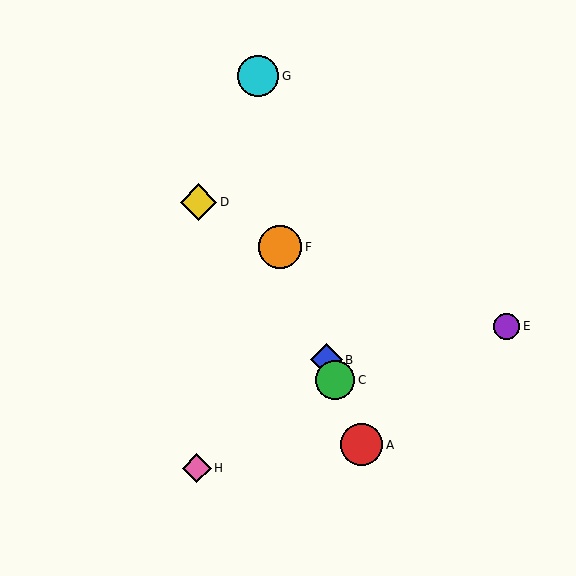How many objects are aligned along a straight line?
4 objects (A, B, C, F) are aligned along a straight line.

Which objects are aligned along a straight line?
Objects A, B, C, F are aligned along a straight line.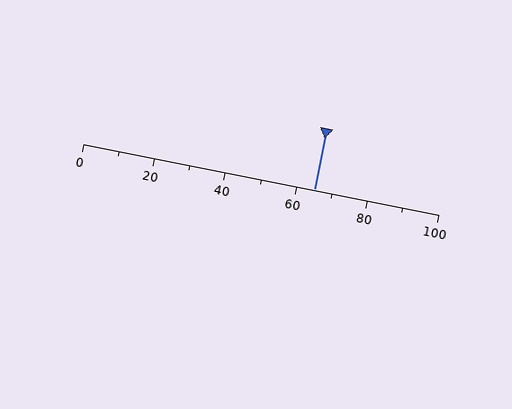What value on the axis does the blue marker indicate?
The marker indicates approximately 65.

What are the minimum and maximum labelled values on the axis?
The axis runs from 0 to 100.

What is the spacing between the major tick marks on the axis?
The major ticks are spaced 20 apart.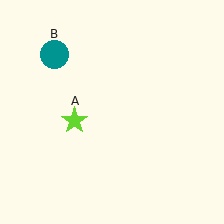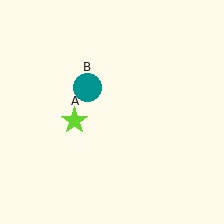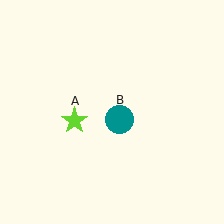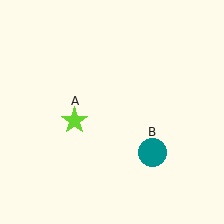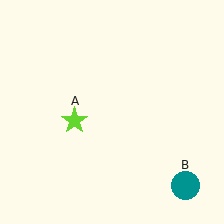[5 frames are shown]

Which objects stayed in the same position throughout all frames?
Lime star (object A) remained stationary.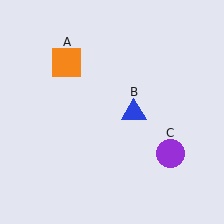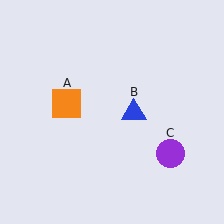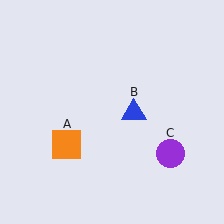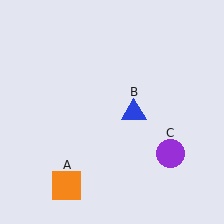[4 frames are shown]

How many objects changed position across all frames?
1 object changed position: orange square (object A).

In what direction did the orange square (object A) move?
The orange square (object A) moved down.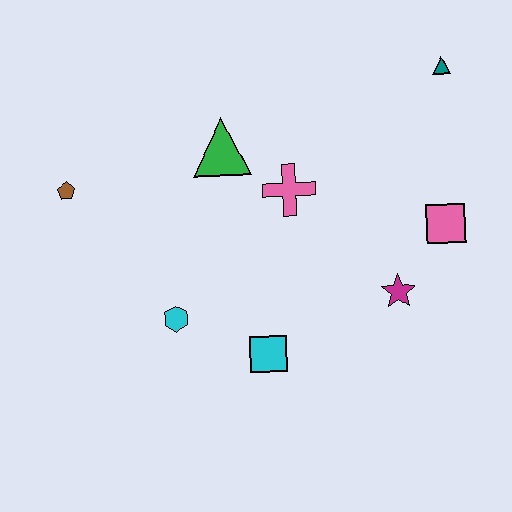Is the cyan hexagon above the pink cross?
No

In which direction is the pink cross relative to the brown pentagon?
The pink cross is to the right of the brown pentagon.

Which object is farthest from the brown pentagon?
The teal triangle is farthest from the brown pentagon.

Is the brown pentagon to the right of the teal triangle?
No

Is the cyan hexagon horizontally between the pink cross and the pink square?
No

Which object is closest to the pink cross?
The green triangle is closest to the pink cross.